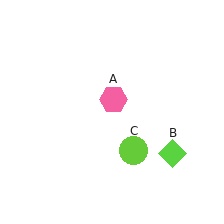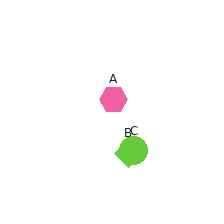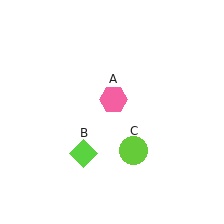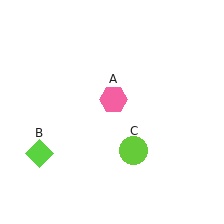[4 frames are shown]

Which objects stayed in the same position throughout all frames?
Pink hexagon (object A) and lime circle (object C) remained stationary.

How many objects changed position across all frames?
1 object changed position: lime diamond (object B).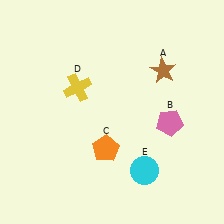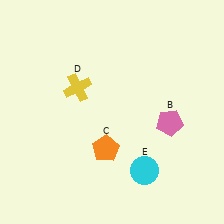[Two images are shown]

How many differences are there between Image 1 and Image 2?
There is 1 difference between the two images.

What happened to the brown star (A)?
The brown star (A) was removed in Image 2. It was in the top-right area of Image 1.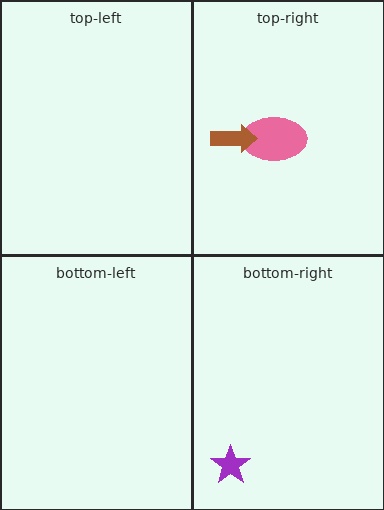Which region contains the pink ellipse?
The top-right region.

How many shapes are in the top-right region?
2.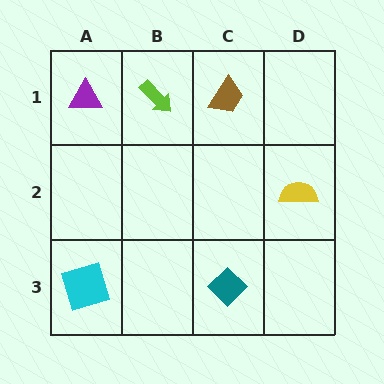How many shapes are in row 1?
3 shapes.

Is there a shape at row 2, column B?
No, that cell is empty.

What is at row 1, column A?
A purple triangle.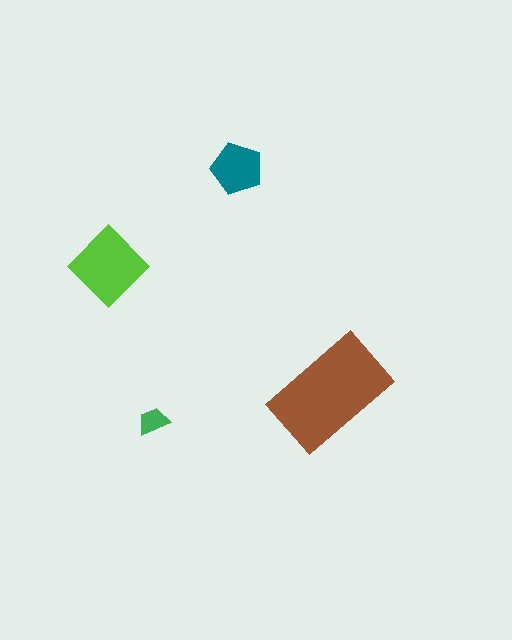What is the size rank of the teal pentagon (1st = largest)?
3rd.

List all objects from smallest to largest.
The green trapezoid, the teal pentagon, the lime diamond, the brown rectangle.